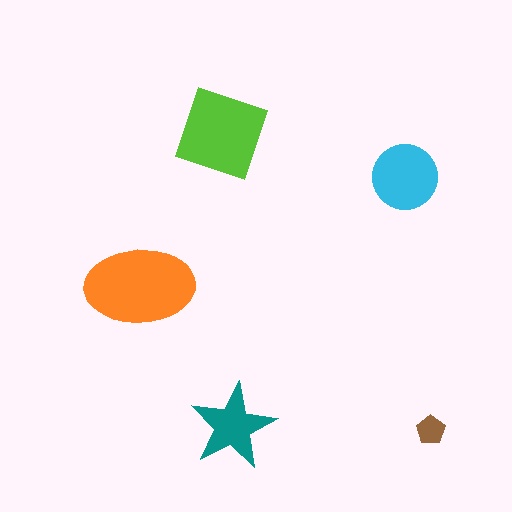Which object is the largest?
The orange ellipse.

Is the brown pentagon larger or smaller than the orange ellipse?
Smaller.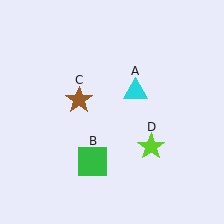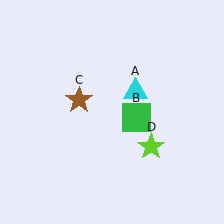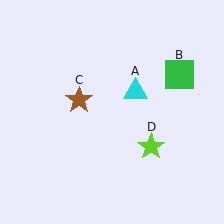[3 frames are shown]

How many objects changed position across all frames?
1 object changed position: green square (object B).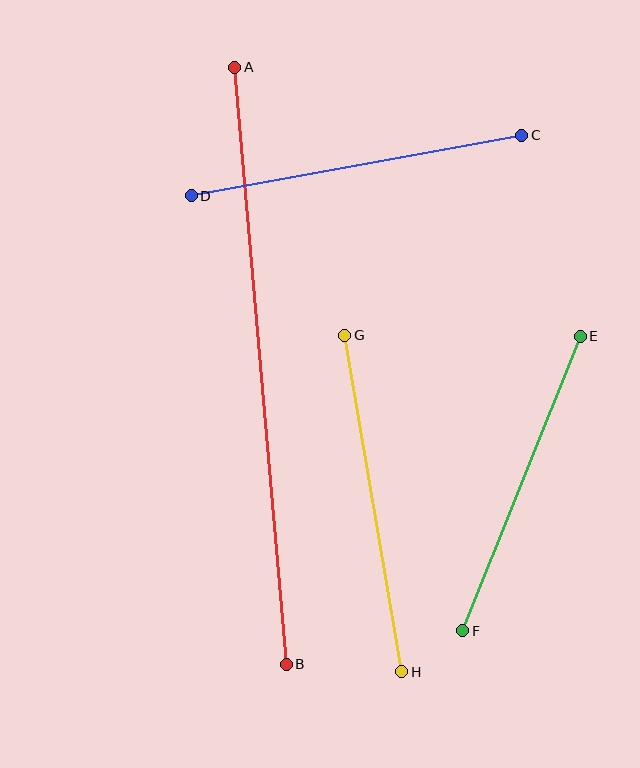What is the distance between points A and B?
The distance is approximately 599 pixels.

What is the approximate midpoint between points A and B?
The midpoint is at approximately (261, 366) pixels.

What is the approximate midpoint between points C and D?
The midpoint is at approximately (357, 165) pixels.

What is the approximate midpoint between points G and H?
The midpoint is at approximately (373, 504) pixels.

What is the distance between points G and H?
The distance is approximately 341 pixels.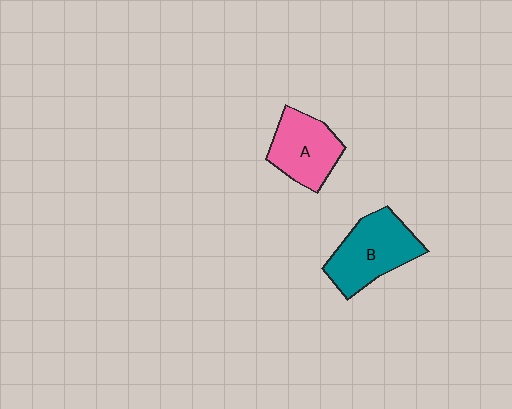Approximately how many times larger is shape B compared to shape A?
Approximately 1.2 times.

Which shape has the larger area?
Shape B (teal).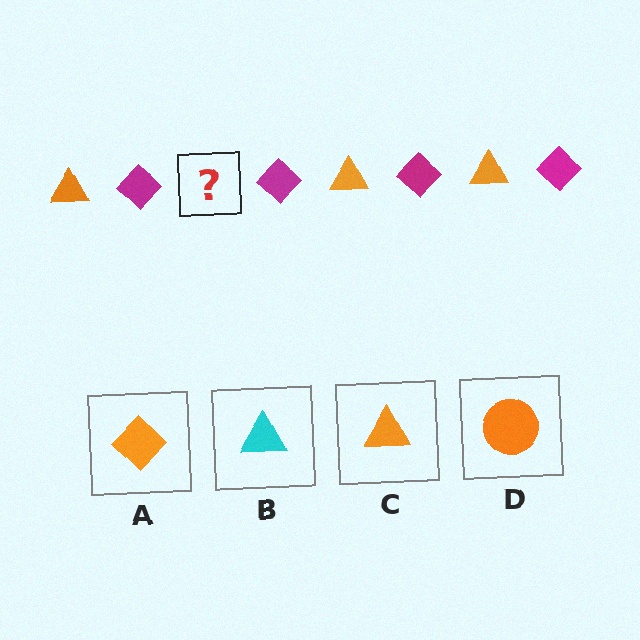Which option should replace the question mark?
Option C.